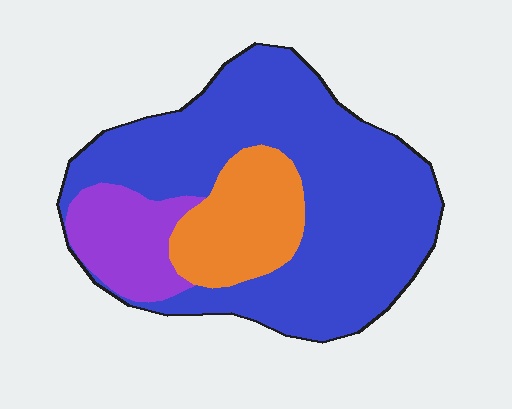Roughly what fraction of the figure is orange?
Orange takes up about one sixth (1/6) of the figure.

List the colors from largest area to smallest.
From largest to smallest: blue, orange, purple.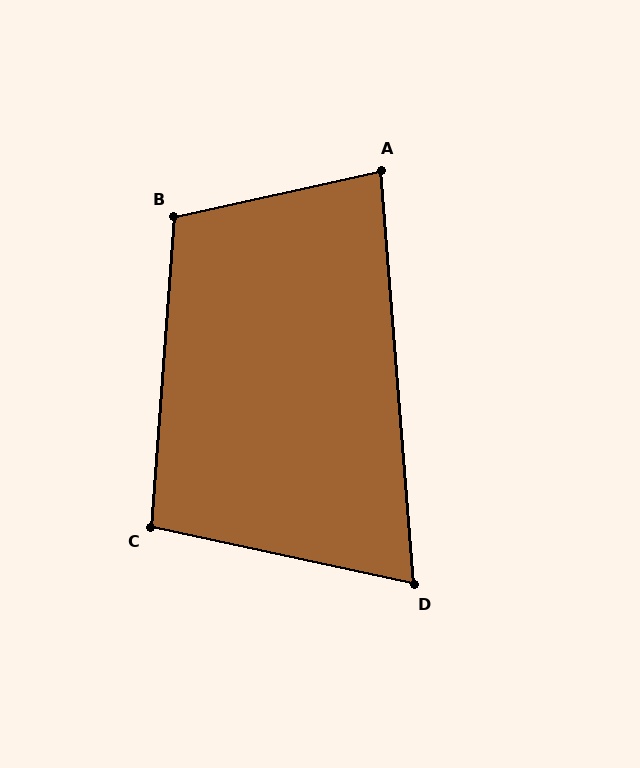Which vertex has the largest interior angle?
B, at approximately 107 degrees.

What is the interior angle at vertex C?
Approximately 98 degrees (obtuse).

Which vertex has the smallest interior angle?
D, at approximately 73 degrees.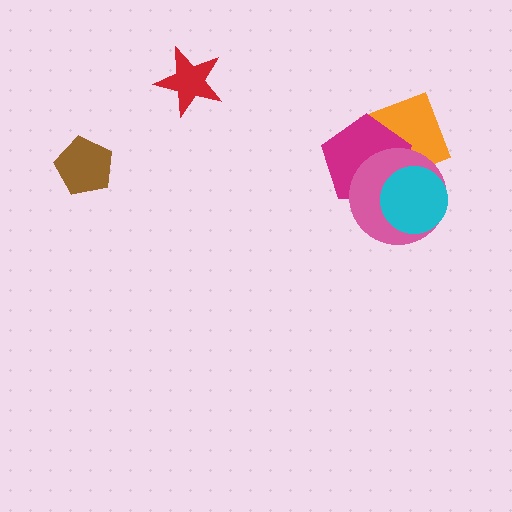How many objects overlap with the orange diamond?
3 objects overlap with the orange diamond.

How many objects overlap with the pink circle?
3 objects overlap with the pink circle.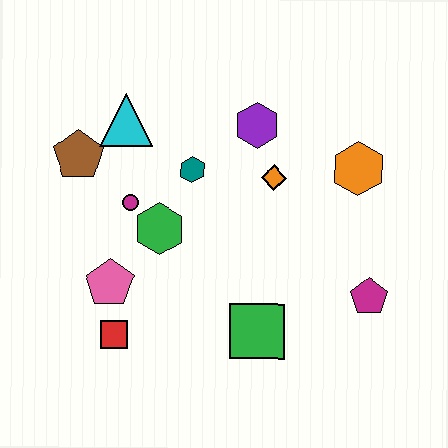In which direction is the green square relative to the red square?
The green square is to the right of the red square.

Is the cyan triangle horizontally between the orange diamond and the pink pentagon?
Yes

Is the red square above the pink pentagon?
No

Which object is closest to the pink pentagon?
The red square is closest to the pink pentagon.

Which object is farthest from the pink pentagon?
The orange hexagon is farthest from the pink pentagon.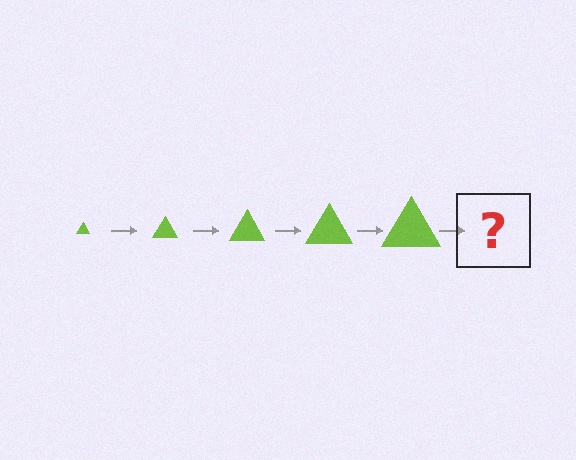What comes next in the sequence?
The next element should be a lime triangle, larger than the previous one.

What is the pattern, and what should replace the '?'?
The pattern is that the triangle gets progressively larger each step. The '?' should be a lime triangle, larger than the previous one.